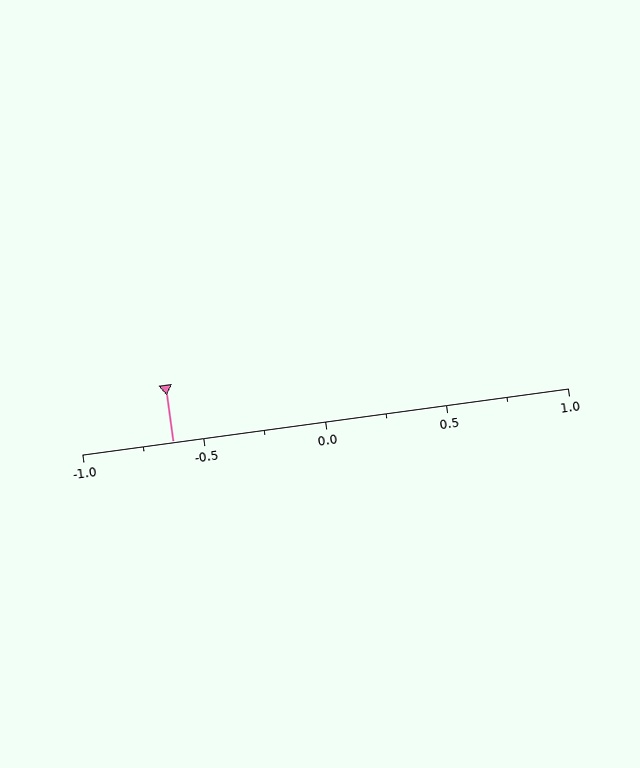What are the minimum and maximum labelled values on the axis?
The axis runs from -1.0 to 1.0.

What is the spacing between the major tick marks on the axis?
The major ticks are spaced 0.5 apart.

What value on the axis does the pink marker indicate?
The marker indicates approximately -0.62.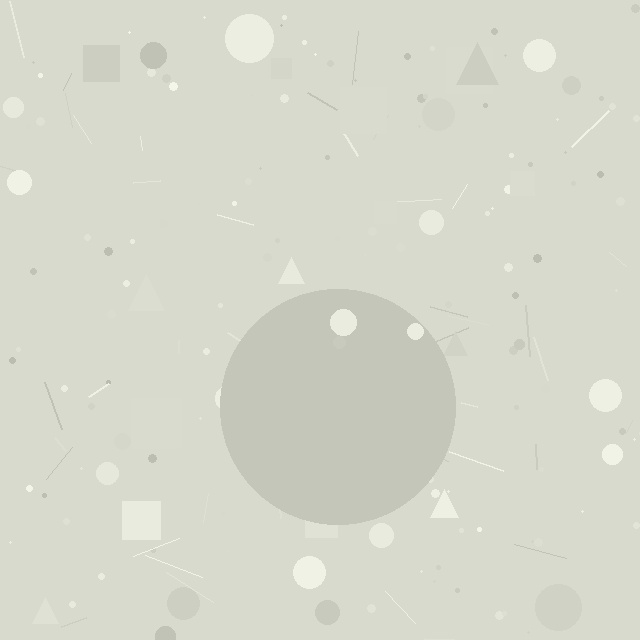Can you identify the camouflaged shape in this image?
The camouflaged shape is a circle.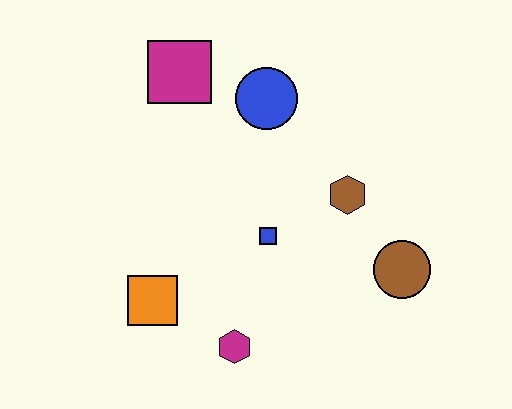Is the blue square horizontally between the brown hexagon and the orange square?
Yes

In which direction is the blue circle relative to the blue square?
The blue circle is above the blue square.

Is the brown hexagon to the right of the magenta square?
Yes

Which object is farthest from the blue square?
The magenta square is farthest from the blue square.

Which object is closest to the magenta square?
The blue circle is closest to the magenta square.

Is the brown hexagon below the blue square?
No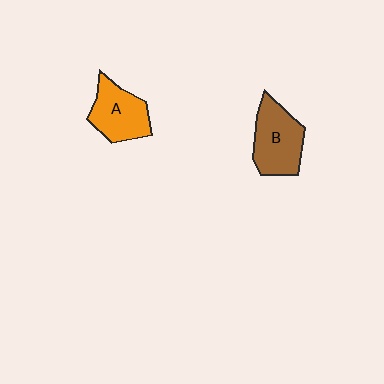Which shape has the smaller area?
Shape A (orange).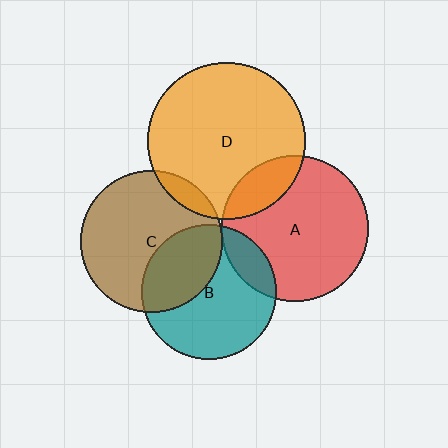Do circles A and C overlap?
Yes.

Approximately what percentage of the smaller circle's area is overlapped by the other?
Approximately 5%.